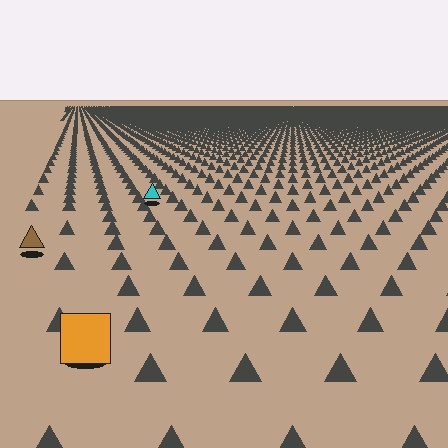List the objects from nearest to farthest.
From nearest to farthest: the orange square, the brown triangle, the cyan triangle.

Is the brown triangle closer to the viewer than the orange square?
No. The orange square is closer — you can tell from the texture gradient: the ground texture is coarser near it.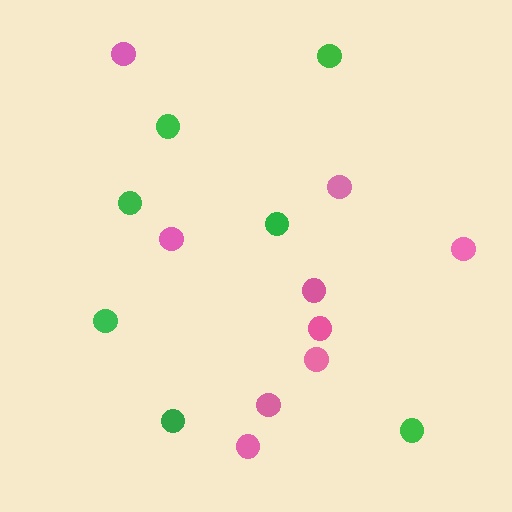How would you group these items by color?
There are 2 groups: one group of pink circles (9) and one group of green circles (7).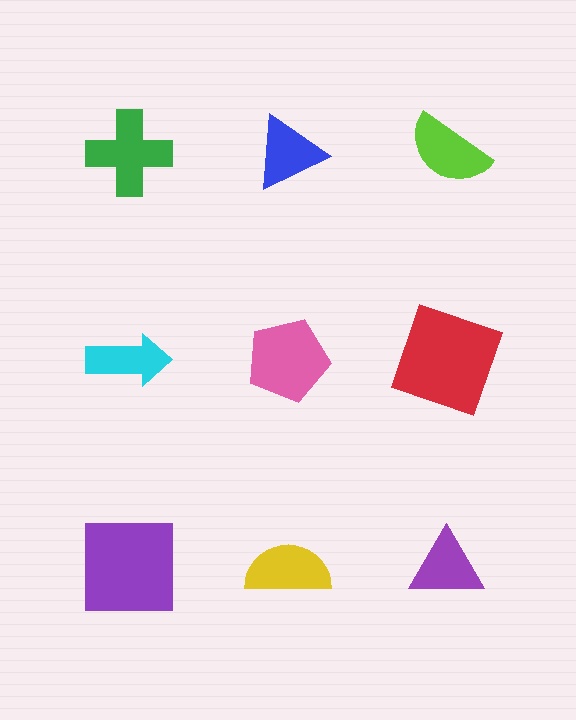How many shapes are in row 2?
3 shapes.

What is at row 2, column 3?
A red square.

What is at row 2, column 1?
A cyan arrow.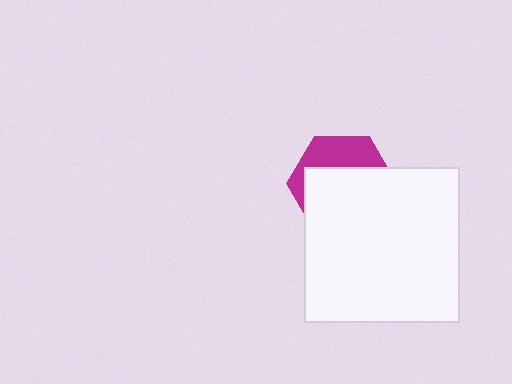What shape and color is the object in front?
The object in front is a white square.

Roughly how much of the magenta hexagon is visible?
A small part of it is visible (roughly 35%).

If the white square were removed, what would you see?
You would see the complete magenta hexagon.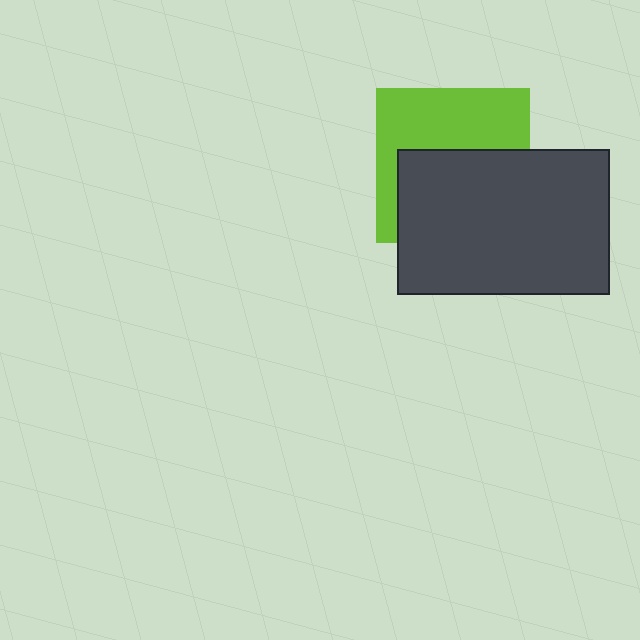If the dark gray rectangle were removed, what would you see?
You would see the complete lime square.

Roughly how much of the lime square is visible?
About half of it is visible (roughly 48%).